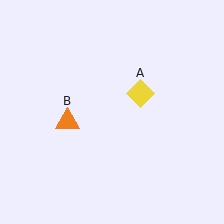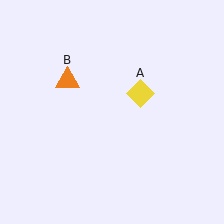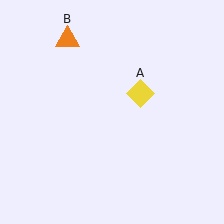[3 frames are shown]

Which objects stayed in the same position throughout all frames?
Yellow diamond (object A) remained stationary.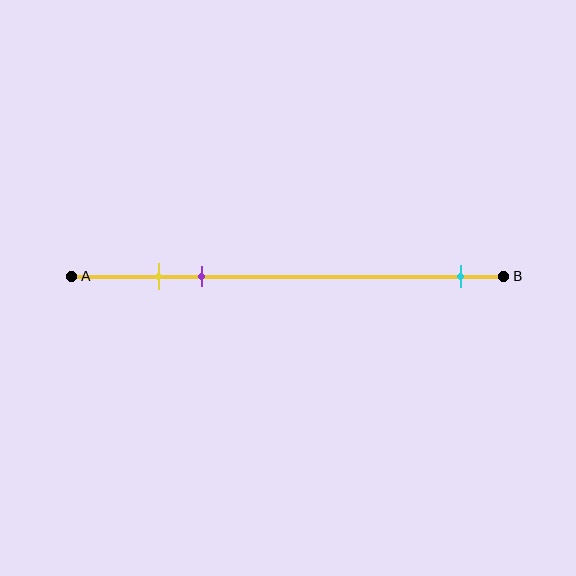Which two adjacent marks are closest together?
The yellow and purple marks are the closest adjacent pair.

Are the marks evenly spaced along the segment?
No, the marks are not evenly spaced.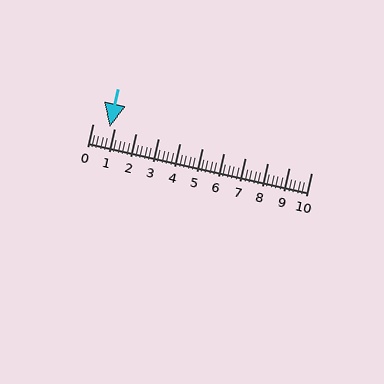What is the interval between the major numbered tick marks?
The major tick marks are spaced 1 units apart.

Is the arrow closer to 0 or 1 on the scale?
The arrow is closer to 1.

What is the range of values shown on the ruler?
The ruler shows values from 0 to 10.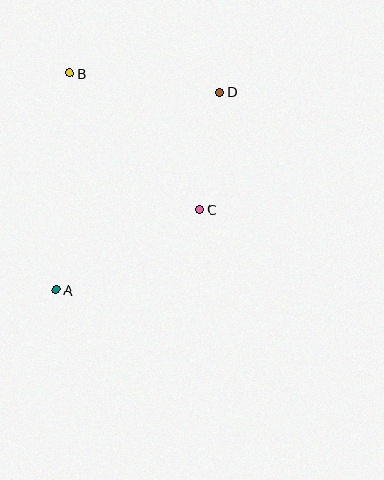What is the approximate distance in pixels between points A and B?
The distance between A and B is approximately 217 pixels.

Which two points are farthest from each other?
Points A and D are farthest from each other.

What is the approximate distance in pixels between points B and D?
The distance between B and D is approximately 151 pixels.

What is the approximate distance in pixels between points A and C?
The distance between A and C is approximately 164 pixels.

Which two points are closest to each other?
Points C and D are closest to each other.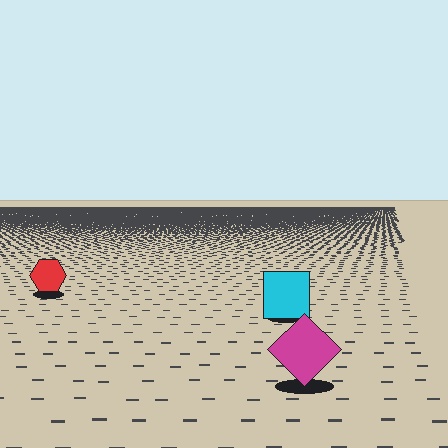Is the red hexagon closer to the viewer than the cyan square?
No. The cyan square is closer — you can tell from the texture gradient: the ground texture is coarser near it.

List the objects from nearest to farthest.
From nearest to farthest: the magenta diamond, the cyan square, the red hexagon.